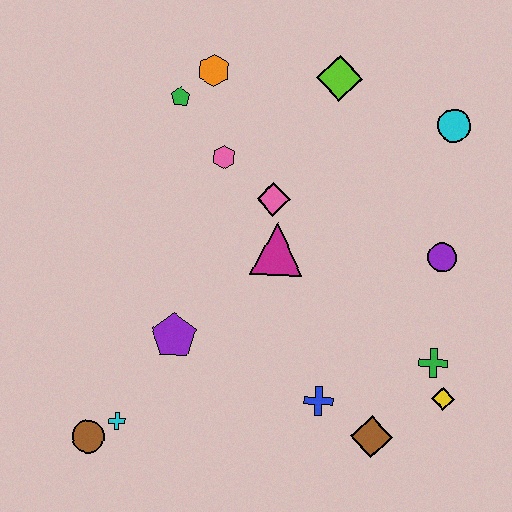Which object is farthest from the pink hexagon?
The yellow diamond is farthest from the pink hexagon.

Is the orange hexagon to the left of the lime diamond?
Yes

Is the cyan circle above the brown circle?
Yes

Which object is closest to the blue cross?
The brown diamond is closest to the blue cross.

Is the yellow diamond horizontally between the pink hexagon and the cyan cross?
No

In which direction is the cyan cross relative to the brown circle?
The cyan cross is to the right of the brown circle.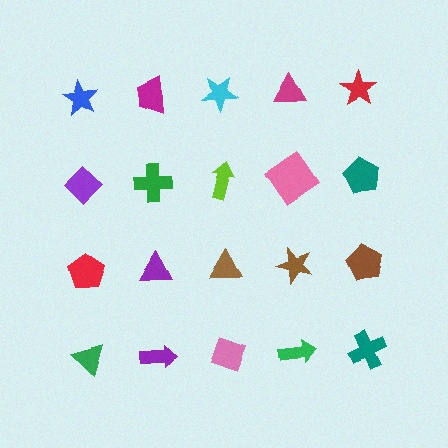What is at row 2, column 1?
A purple diamond.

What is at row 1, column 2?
A magenta trapezoid.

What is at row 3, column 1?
A red pentagon.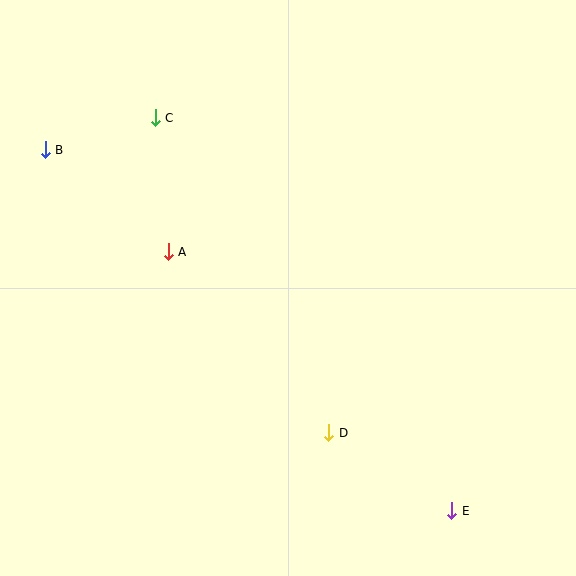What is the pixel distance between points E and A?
The distance between E and A is 384 pixels.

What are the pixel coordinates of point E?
Point E is at (452, 511).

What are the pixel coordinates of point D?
Point D is at (329, 433).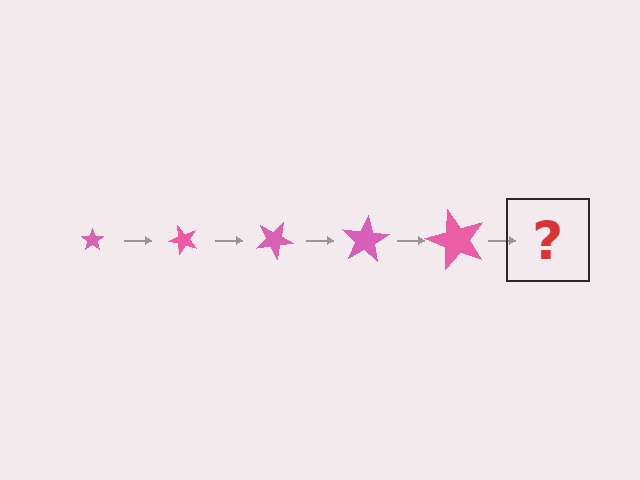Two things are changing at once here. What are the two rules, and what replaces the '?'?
The two rules are that the star grows larger each step and it rotates 50 degrees each step. The '?' should be a star, larger than the previous one and rotated 250 degrees from the start.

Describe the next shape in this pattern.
It should be a star, larger than the previous one and rotated 250 degrees from the start.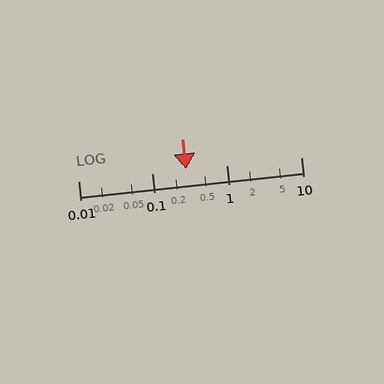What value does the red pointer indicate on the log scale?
The pointer indicates approximately 0.28.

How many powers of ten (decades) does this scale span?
The scale spans 3 decades, from 0.01 to 10.